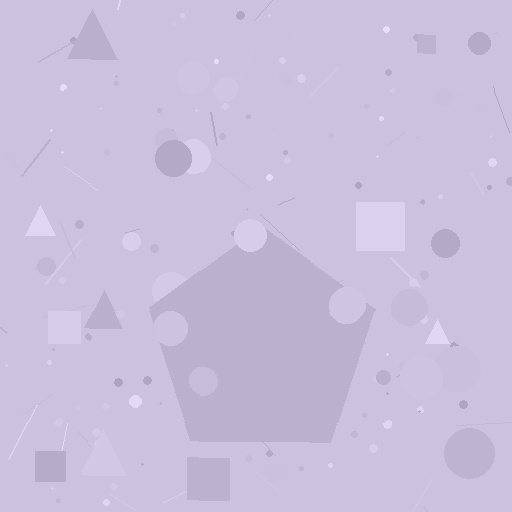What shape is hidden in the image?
A pentagon is hidden in the image.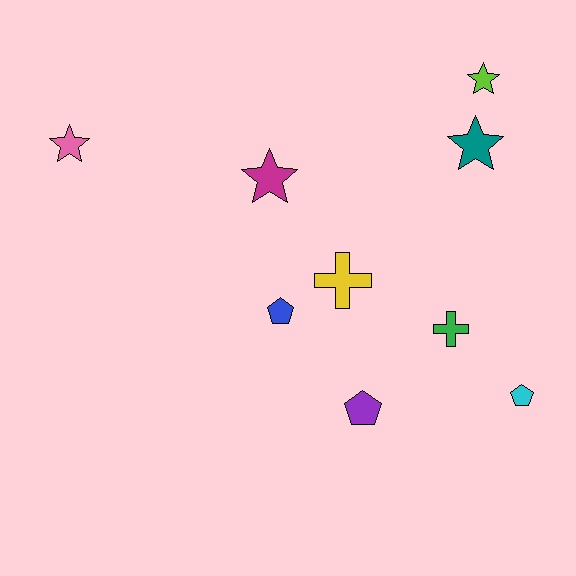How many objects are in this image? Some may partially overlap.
There are 9 objects.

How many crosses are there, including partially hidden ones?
There are 2 crosses.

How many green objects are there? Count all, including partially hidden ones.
There is 1 green object.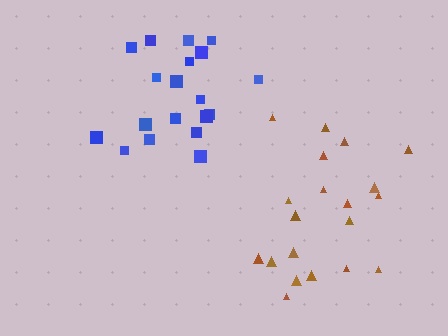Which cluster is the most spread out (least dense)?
Brown.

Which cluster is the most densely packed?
Blue.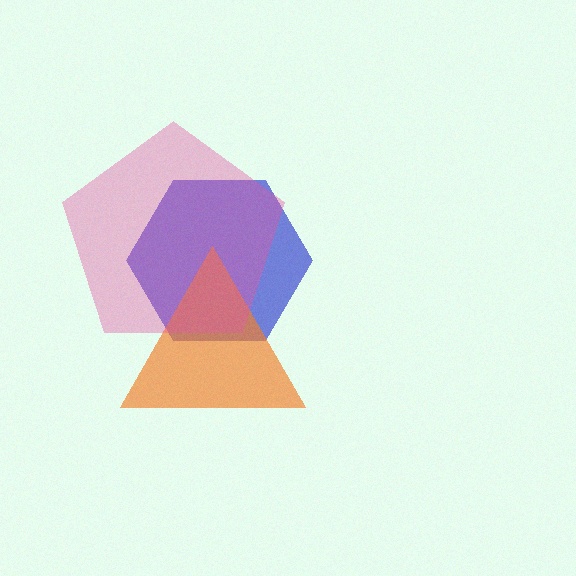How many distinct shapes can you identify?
There are 3 distinct shapes: a blue hexagon, an orange triangle, a pink pentagon.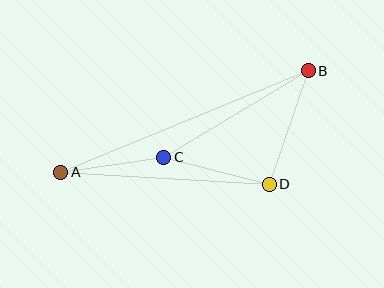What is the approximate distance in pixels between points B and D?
The distance between B and D is approximately 120 pixels.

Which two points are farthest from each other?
Points A and B are farthest from each other.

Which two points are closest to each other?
Points A and C are closest to each other.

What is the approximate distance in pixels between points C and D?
The distance between C and D is approximately 109 pixels.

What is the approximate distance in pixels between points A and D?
The distance between A and D is approximately 209 pixels.